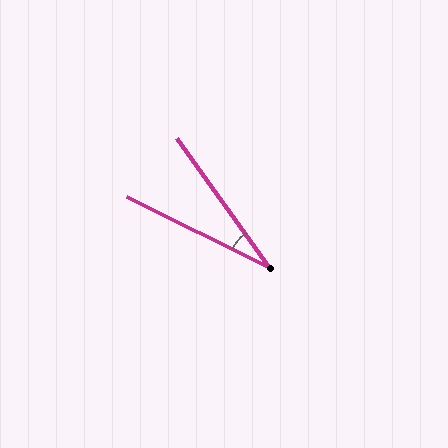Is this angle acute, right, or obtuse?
It is acute.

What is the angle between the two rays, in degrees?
Approximately 28 degrees.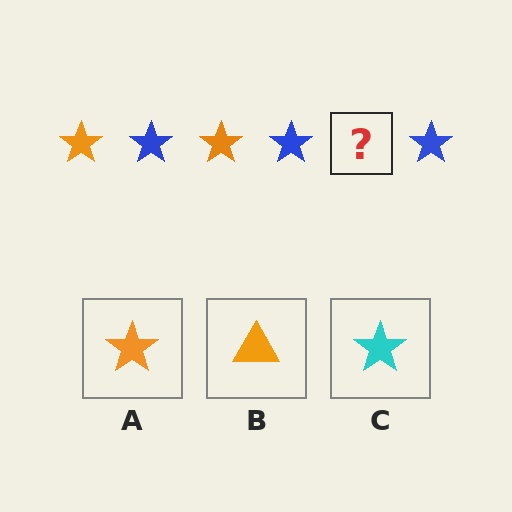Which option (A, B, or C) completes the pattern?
A.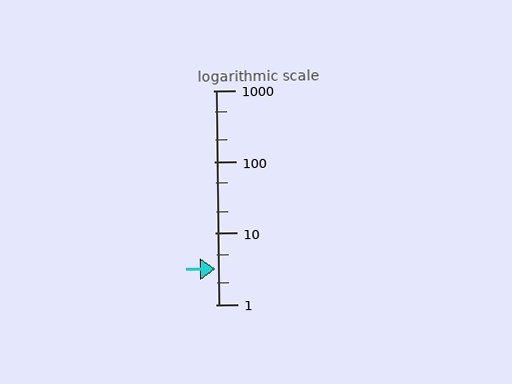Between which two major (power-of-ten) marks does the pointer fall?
The pointer is between 1 and 10.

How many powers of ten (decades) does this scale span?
The scale spans 3 decades, from 1 to 1000.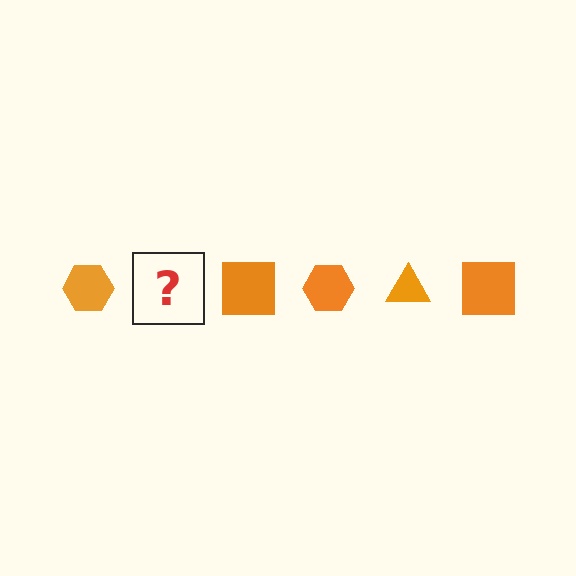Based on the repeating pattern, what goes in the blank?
The blank should be an orange triangle.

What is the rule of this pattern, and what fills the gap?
The rule is that the pattern cycles through hexagon, triangle, square shapes in orange. The gap should be filled with an orange triangle.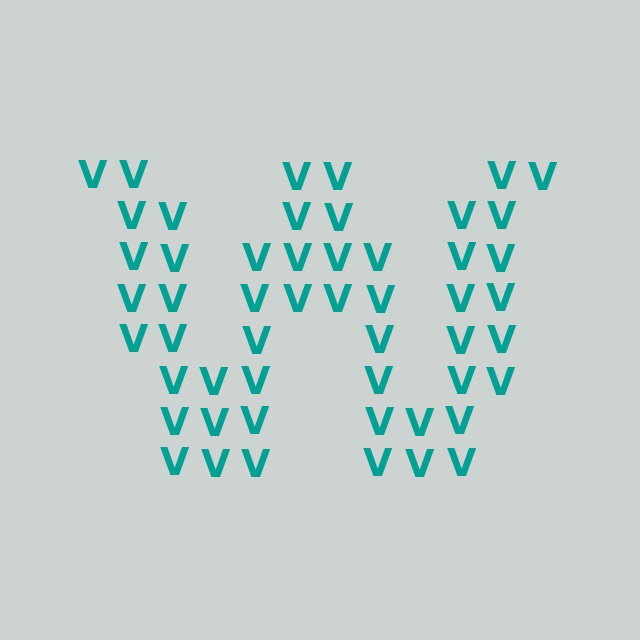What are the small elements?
The small elements are letter V's.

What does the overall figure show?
The overall figure shows the letter W.